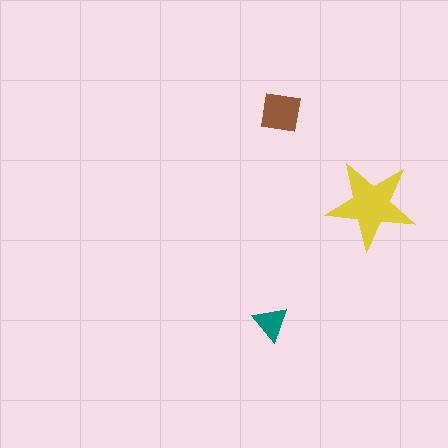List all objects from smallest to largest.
The teal triangle, the brown square, the yellow star.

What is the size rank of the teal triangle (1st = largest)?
3rd.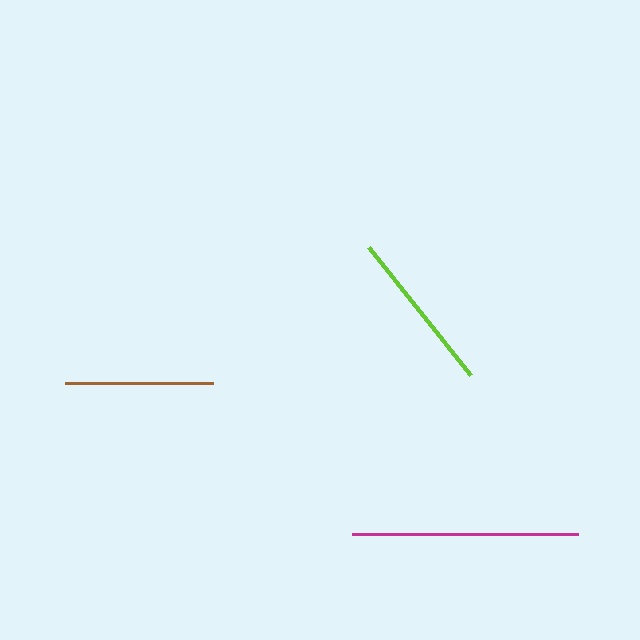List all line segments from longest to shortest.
From longest to shortest: magenta, lime, brown.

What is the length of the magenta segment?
The magenta segment is approximately 226 pixels long.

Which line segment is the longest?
The magenta line is the longest at approximately 226 pixels.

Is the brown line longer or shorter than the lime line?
The lime line is longer than the brown line.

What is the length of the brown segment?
The brown segment is approximately 148 pixels long.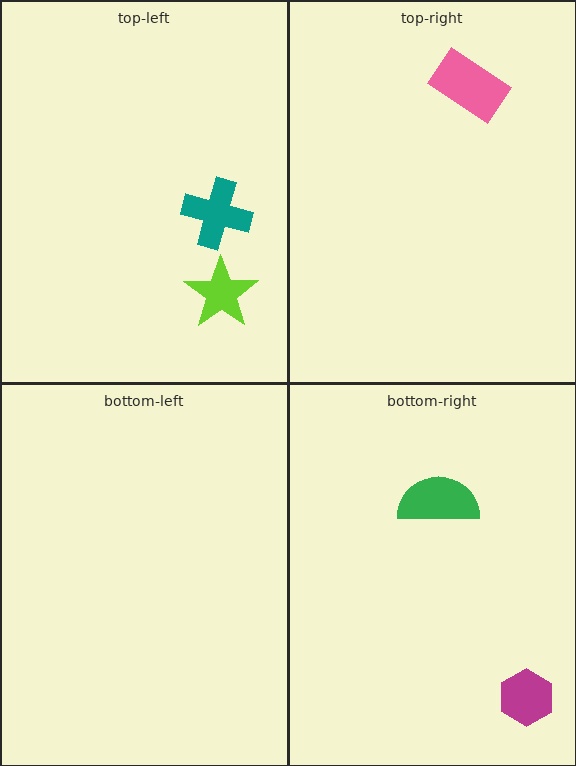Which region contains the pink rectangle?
The top-right region.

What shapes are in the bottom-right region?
The green semicircle, the magenta hexagon.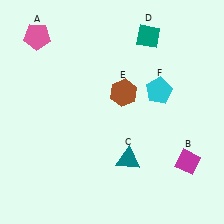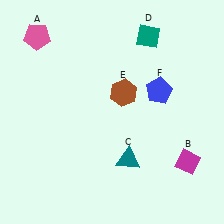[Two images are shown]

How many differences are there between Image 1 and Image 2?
There is 1 difference between the two images.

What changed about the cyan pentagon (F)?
In Image 1, F is cyan. In Image 2, it changed to blue.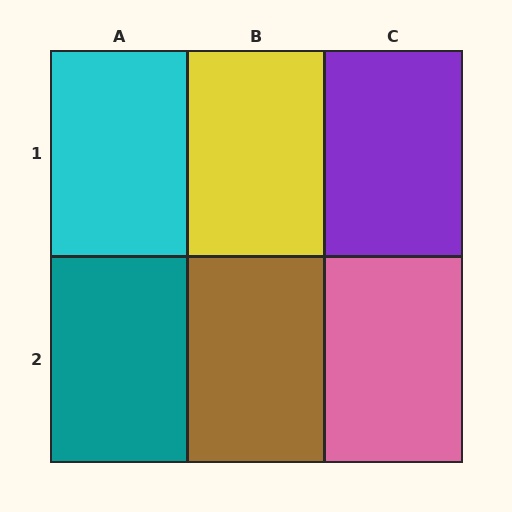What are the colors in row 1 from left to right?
Cyan, yellow, purple.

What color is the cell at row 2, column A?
Teal.